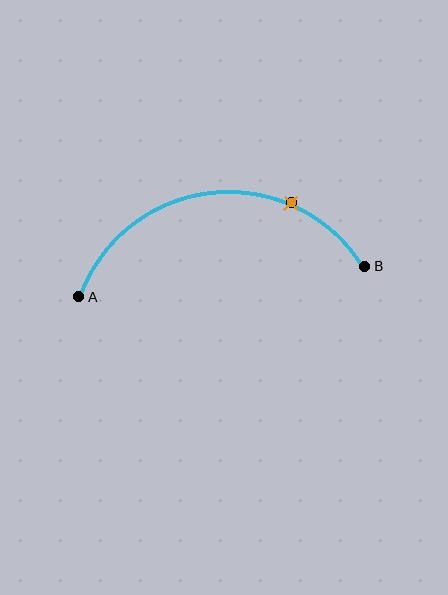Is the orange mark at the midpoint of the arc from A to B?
No. The orange mark lies on the arc but is closer to endpoint B. The arc midpoint would be at the point on the curve equidistant along the arc from both A and B.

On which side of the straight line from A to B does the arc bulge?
The arc bulges above the straight line connecting A and B.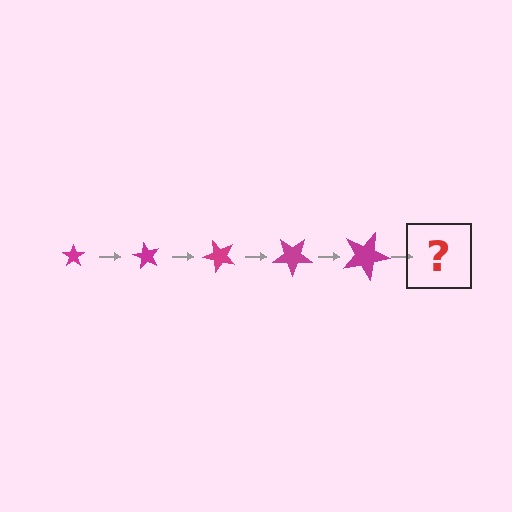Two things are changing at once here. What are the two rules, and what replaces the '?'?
The two rules are that the star grows larger each step and it rotates 60 degrees each step. The '?' should be a star, larger than the previous one and rotated 300 degrees from the start.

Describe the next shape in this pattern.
It should be a star, larger than the previous one and rotated 300 degrees from the start.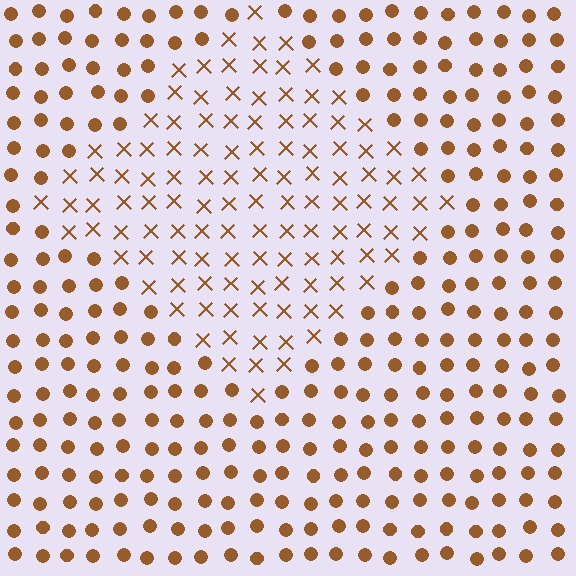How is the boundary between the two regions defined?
The boundary is defined by a change in element shape: X marks inside vs. circles outside. All elements share the same color and spacing.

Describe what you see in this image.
The image is filled with small brown elements arranged in a uniform grid. A diamond-shaped region contains X marks, while the surrounding area contains circles. The boundary is defined purely by the change in element shape.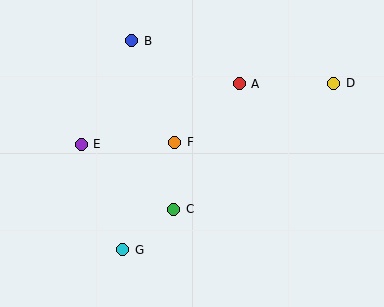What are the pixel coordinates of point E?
Point E is at (81, 144).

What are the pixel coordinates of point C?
Point C is at (174, 209).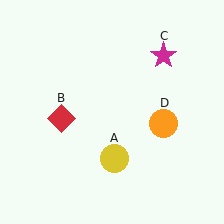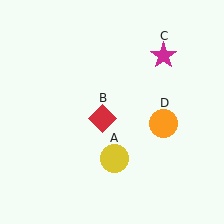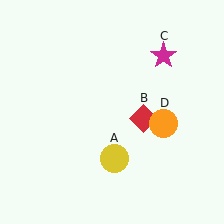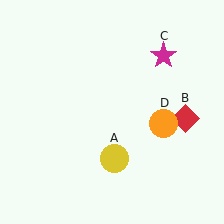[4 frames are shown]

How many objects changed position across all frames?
1 object changed position: red diamond (object B).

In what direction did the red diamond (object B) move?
The red diamond (object B) moved right.